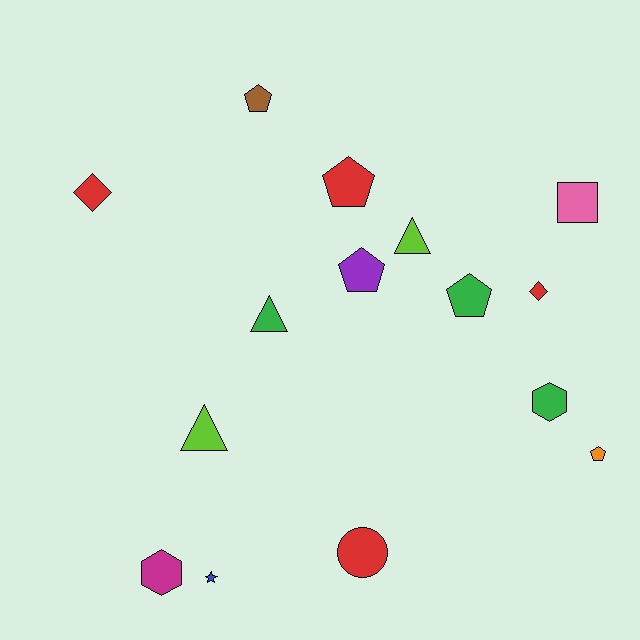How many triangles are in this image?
There are 3 triangles.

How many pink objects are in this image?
There is 1 pink object.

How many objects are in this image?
There are 15 objects.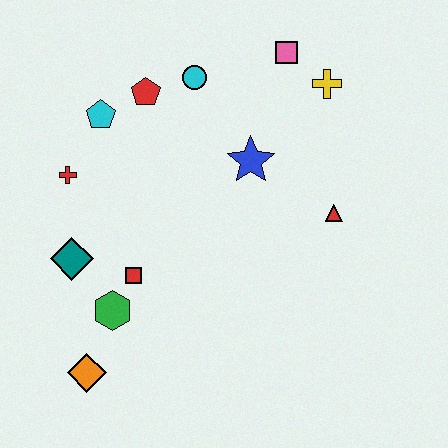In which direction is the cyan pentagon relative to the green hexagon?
The cyan pentagon is above the green hexagon.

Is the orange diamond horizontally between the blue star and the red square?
No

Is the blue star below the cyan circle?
Yes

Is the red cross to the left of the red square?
Yes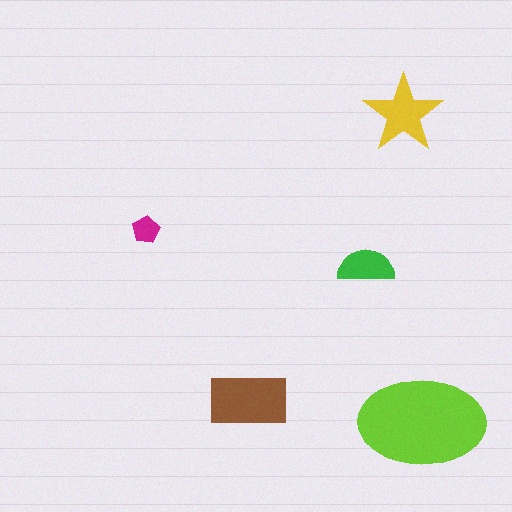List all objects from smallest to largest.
The magenta pentagon, the green semicircle, the yellow star, the brown rectangle, the lime ellipse.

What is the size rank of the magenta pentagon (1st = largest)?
5th.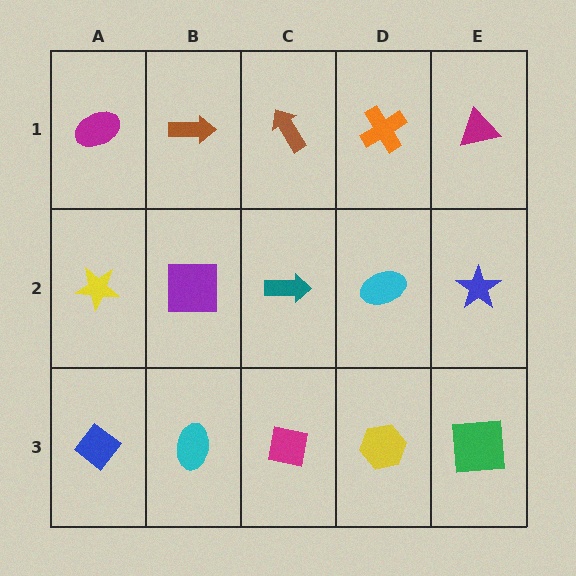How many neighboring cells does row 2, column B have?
4.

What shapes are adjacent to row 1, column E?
A blue star (row 2, column E), an orange cross (row 1, column D).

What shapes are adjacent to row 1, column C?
A teal arrow (row 2, column C), a brown arrow (row 1, column B), an orange cross (row 1, column D).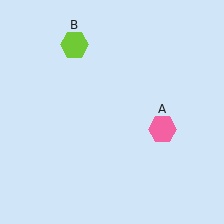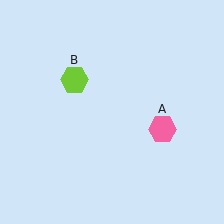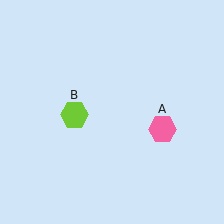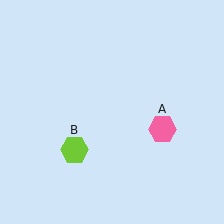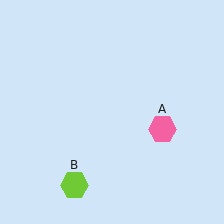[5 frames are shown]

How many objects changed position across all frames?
1 object changed position: lime hexagon (object B).